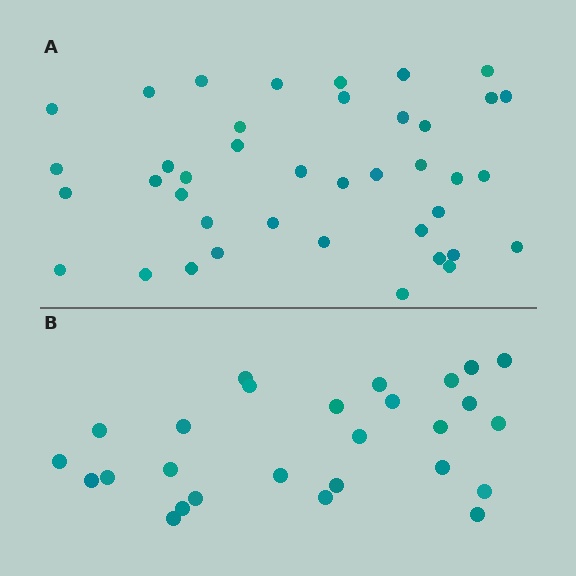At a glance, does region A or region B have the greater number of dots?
Region A (the top region) has more dots.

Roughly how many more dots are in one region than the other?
Region A has approximately 15 more dots than region B.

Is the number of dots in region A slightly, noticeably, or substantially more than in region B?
Region A has substantially more. The ratio is roughly 1.5 to 1.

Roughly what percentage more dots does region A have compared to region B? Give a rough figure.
About 50% more.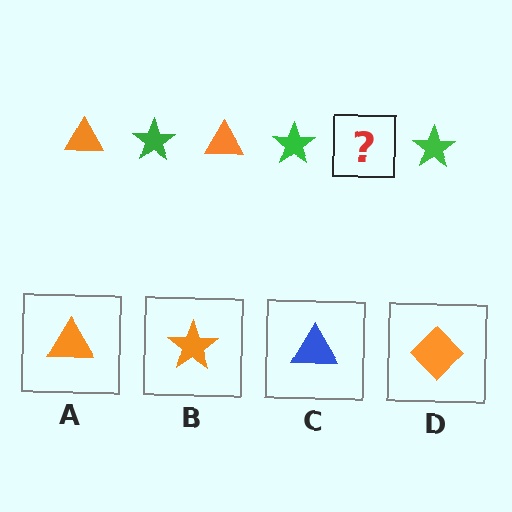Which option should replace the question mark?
Option A.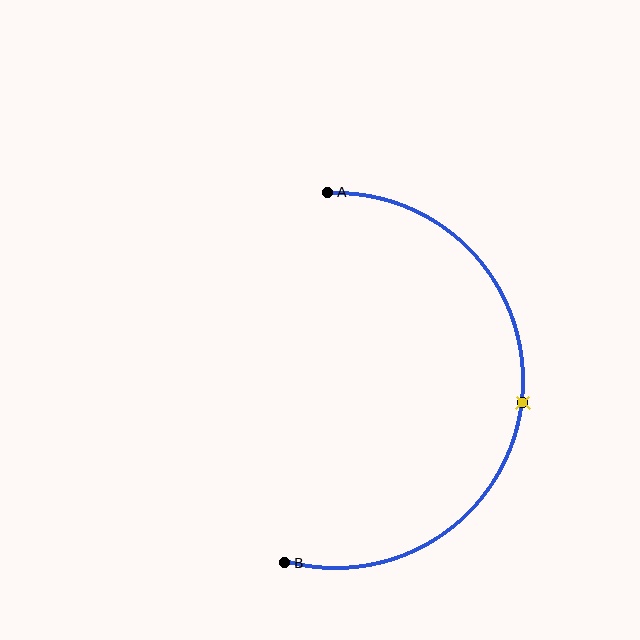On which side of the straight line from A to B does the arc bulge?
The arc bulges to the right of the straight line connecting A and B.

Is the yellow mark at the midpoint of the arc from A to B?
Yes. The yellow mark lies on the arc at equal arc-length from both A and B — it is the arc midpoint.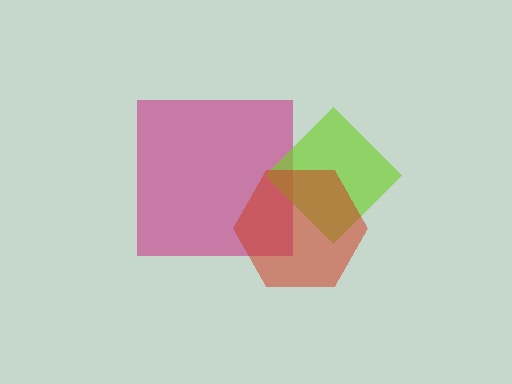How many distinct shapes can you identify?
There are 3 distinct shapes: a magenta square, a lime diamond, a red hexagon.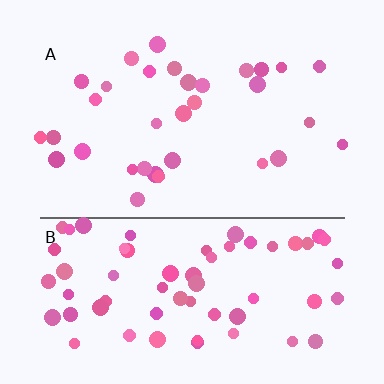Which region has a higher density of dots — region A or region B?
B (the bottom).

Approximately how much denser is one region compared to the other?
Approximately 2.1× — region B over region A.